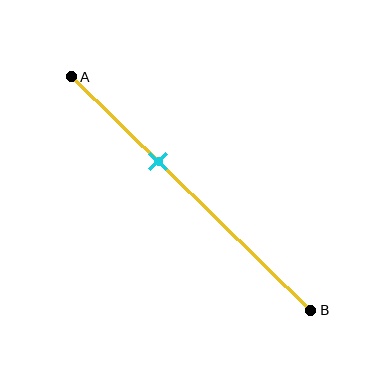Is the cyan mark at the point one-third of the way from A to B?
Yes, the mark is approximately at the one-third point.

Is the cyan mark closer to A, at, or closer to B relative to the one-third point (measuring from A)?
The cyan mark is approximately at the one-third point of segment AB.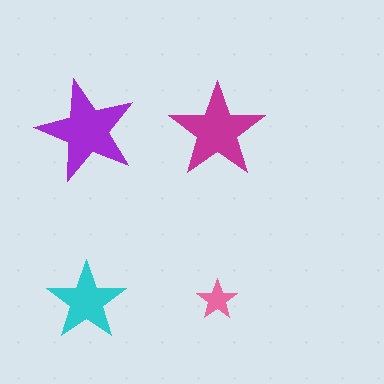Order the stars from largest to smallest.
the purple one, the magenta one, the cyan one, the pink one.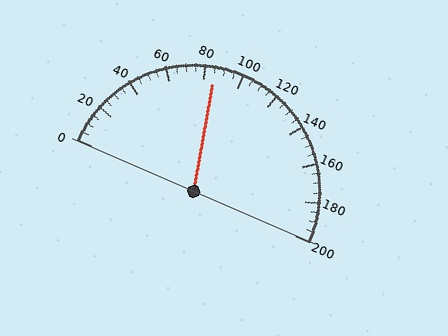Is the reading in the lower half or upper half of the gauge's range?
The reading is in the lower half of the range (0 to 200).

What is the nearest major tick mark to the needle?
The nearest major tick mark is 80.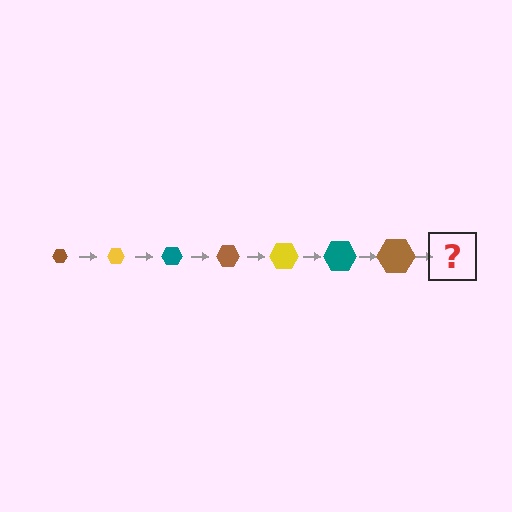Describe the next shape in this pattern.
It should be a yellow hexagon, larger than the previous one.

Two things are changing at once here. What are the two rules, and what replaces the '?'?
The two rules are that the hexagon grows larger each step and the color cycles through brown, yellow, and teal. The '?' should be a yellow hexagon, larger than the previous one.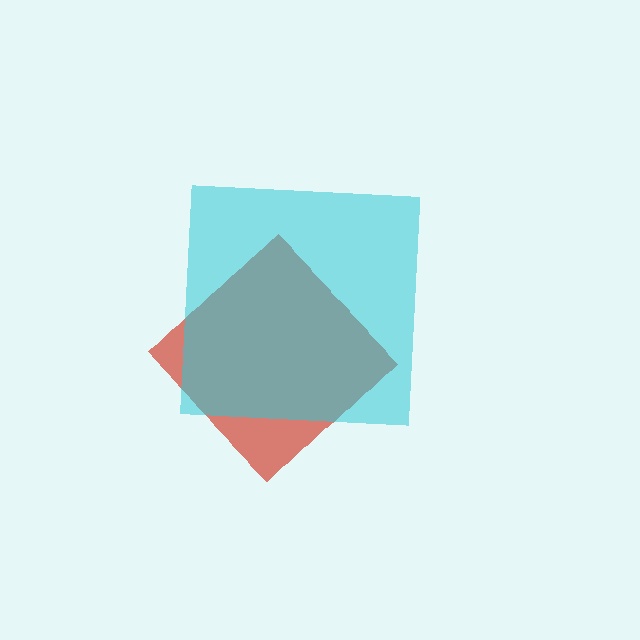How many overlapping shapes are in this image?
There are 2 overlapping shapes in the image.